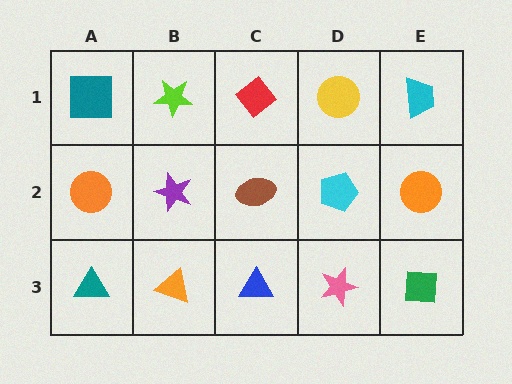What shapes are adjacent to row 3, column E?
An orange circle (row 2, column E), a pink star (row 3, column D).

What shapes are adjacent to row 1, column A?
An orange circle (row 2, column A), a lime star (row 1, column B).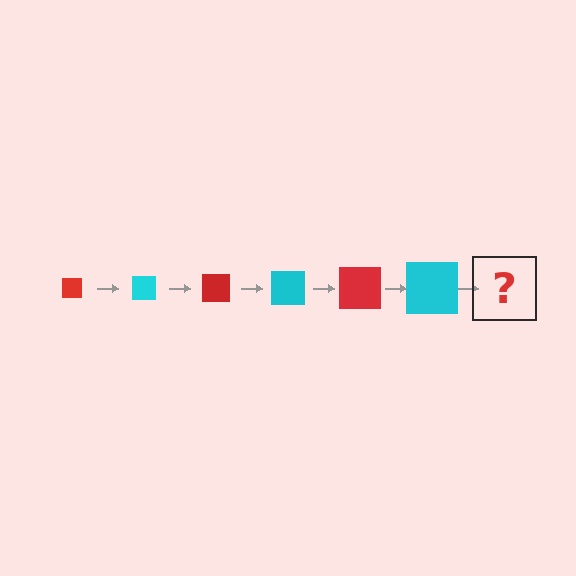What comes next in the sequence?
The next element should be a red square, larger than the previous one.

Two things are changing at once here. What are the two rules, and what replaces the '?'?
The two rules are that the square grows larger each step and the color cycles through red and cyan. The '?' should be a red square, larger than the previous one.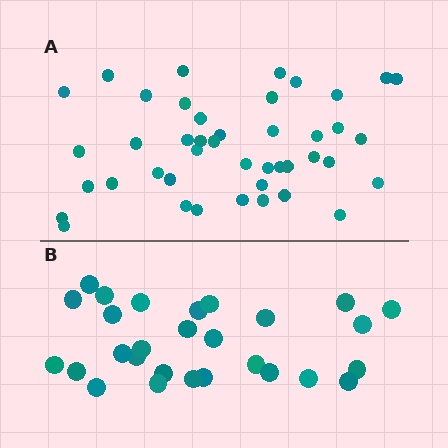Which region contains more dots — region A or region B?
Region A (the top region) has more dots.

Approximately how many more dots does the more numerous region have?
Region A has approximately 15 more dots than region B.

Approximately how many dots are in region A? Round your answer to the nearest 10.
About 40 dots. (The exact count is 43, which rounds to 40.)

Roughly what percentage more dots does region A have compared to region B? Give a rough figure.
About 55% more.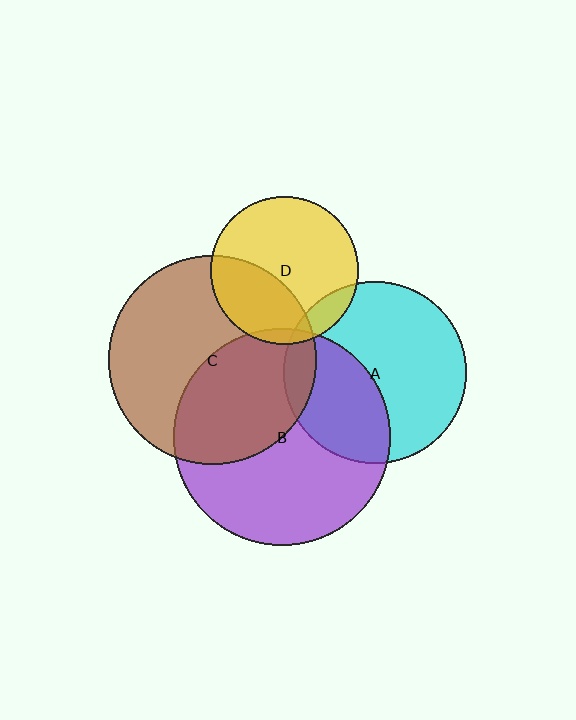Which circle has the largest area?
Circle B (purple).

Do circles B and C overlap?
Yes.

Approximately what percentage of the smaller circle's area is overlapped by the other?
Approximately 40%.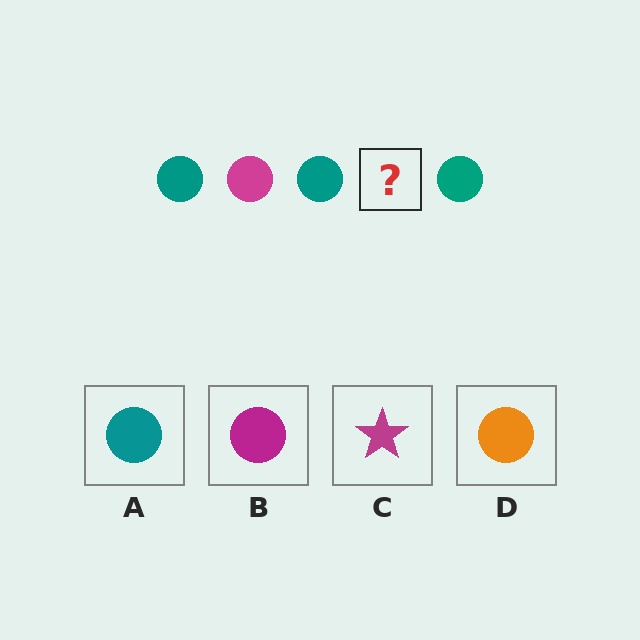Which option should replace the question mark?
Option B.